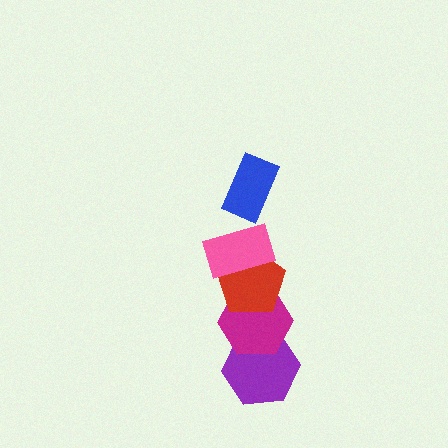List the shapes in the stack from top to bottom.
From top to bottom: the blue rectangle, the pink rectangle, the red pentagon, the magenta hexagon, the purple hexagon.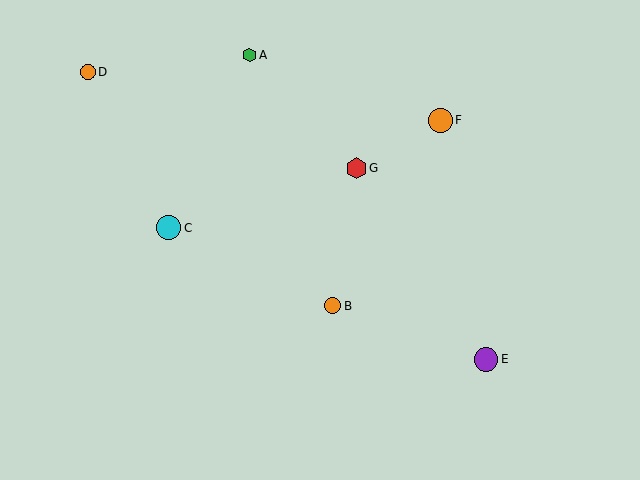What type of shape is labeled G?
Shape G is a red hexagon.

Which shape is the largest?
The cyan circle (labeled C) is the largest.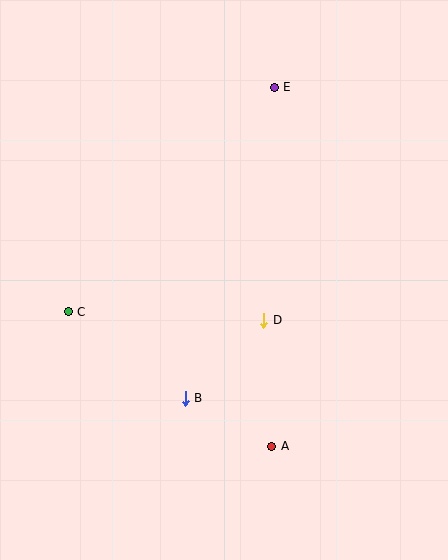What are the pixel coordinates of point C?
Point C is at (68, 312).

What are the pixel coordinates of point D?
Point D is at (264, 320).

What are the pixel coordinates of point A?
Point A is at (272, 446).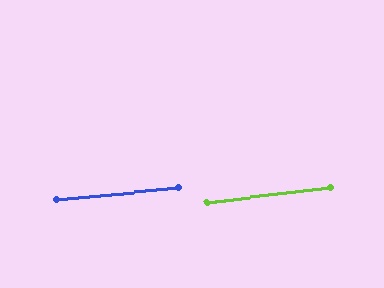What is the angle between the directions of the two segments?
Approximately 1 degree.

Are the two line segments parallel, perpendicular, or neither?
Parallel — their directions differ by only 1.5°.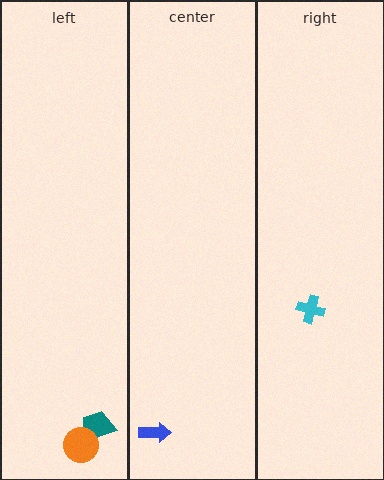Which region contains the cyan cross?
The right region.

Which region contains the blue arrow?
The center region.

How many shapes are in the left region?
2.